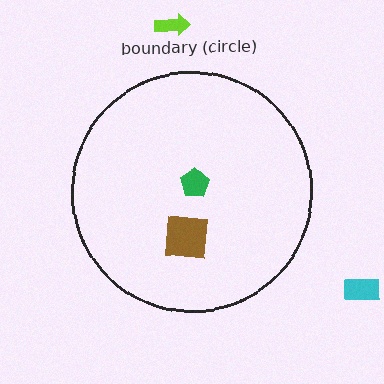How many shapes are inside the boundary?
2 inside, 2 outside.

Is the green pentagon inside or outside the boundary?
Inside.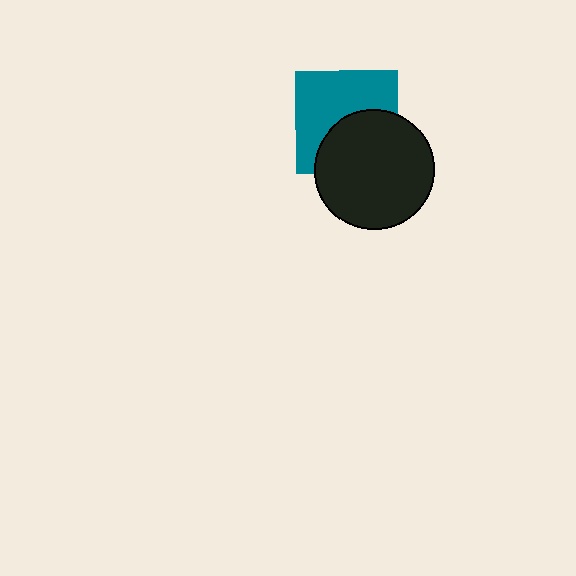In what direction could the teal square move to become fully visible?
The teal square could move up. That would shift it out from behind the black circle entirely.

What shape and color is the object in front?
The object in front is a black circle.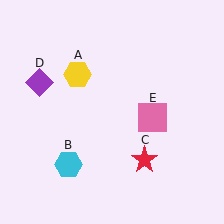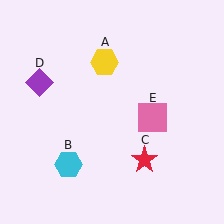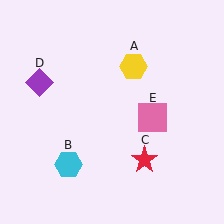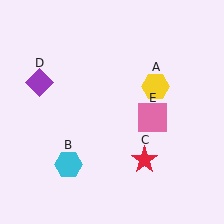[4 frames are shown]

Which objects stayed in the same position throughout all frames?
Cyan hexagon (object B) and red star (object C) and purple diamond (object D) and pink square (object E) remained stationary.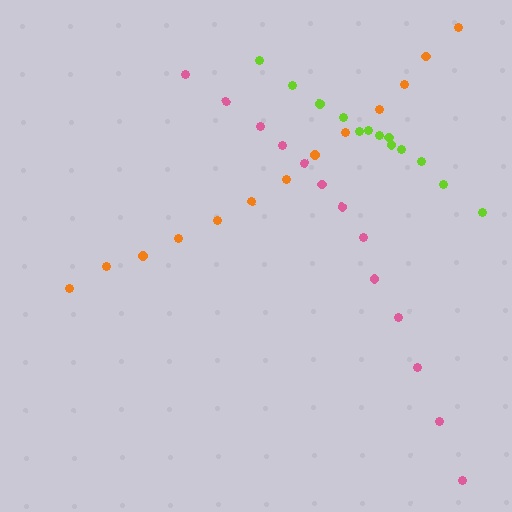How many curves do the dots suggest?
There are 3 distinct paths.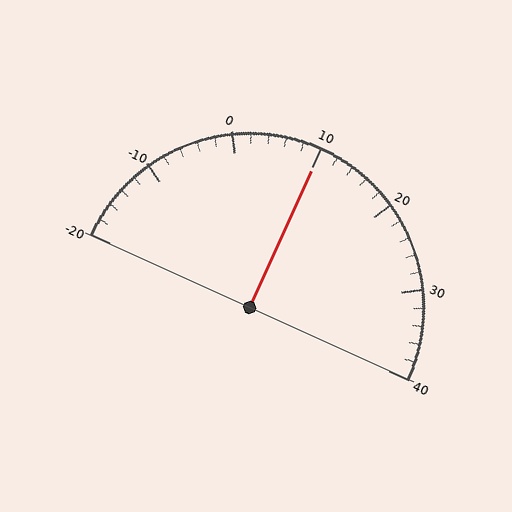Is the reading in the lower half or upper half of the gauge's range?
The reading is in the upper half of the range (-20 to 40).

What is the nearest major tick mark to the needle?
The nearest major tick mark is 10.